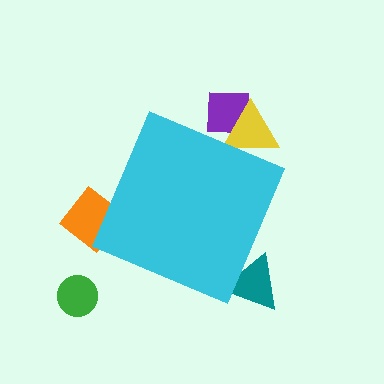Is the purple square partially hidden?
Yes, the purple square is partially hidden behind the cyan diamond.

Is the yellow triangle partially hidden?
Yes, the yellow triangle is partially hidden behind the cyan diamond.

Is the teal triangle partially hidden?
Yes, the teal triangle is partially hidden behind the cyan diamond.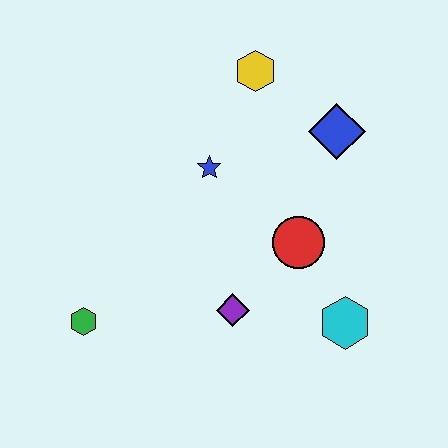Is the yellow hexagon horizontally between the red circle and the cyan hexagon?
No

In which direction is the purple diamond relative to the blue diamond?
The purple diamond is below the blue diamond.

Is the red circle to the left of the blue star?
No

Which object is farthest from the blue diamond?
The green hexagon is farthest from the blue diamond.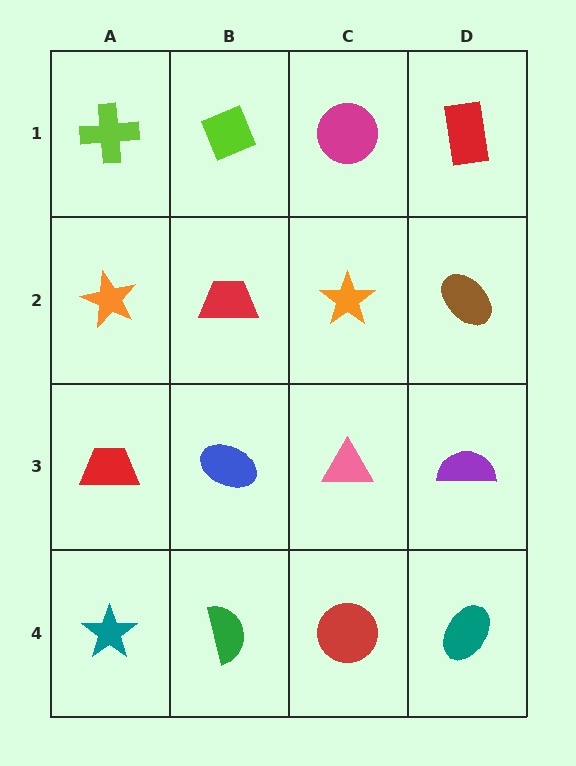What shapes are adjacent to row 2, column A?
A lime cross (row 1, column A), a red trapezoid (row 3, column A), a red trapezoid (row 2, column B).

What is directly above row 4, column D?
A purple semicircle.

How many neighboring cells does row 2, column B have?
4.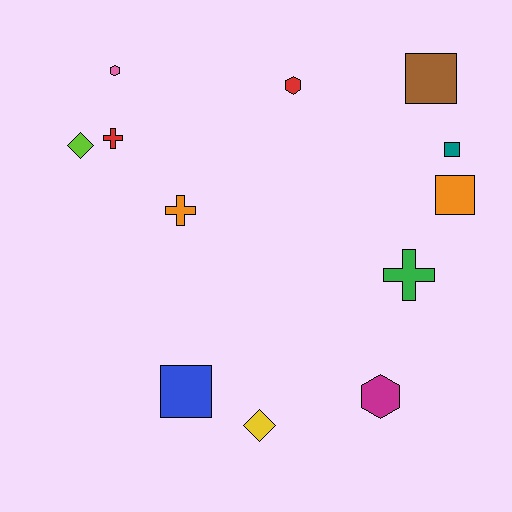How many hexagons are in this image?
There are 3 hexagons.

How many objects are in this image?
There are 12 objects.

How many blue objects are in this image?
There is 1 blue object.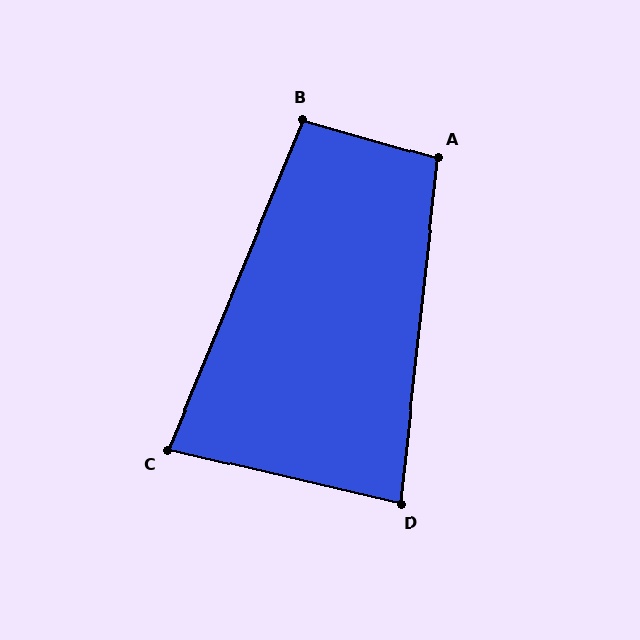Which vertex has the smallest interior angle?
C, at approximately 81 degrees.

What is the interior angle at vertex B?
Approximately 97 degrees (obtuse).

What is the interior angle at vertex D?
Approximately 83 degrees (acute).